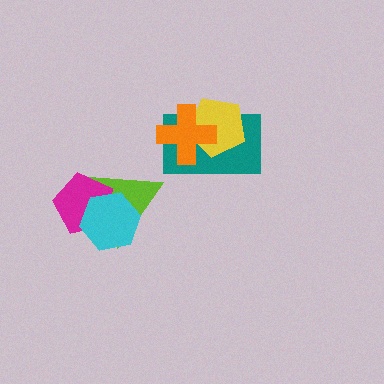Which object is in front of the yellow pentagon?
The orange cross is in front of the yellow pentagon.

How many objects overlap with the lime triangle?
2 objects overlap with the lime triangle.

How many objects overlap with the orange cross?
2 objects overlap with the orange cross.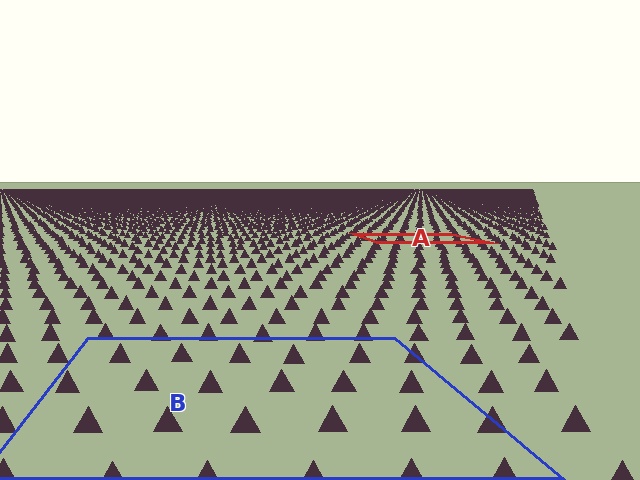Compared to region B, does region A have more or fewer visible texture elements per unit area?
Region A has more texture elements per unit area — they are packed more densely because it is farther away.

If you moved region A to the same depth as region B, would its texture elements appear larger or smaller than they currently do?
They would appear larger. At a closer depth, the same texture elements are projected at a bigger on-screen size.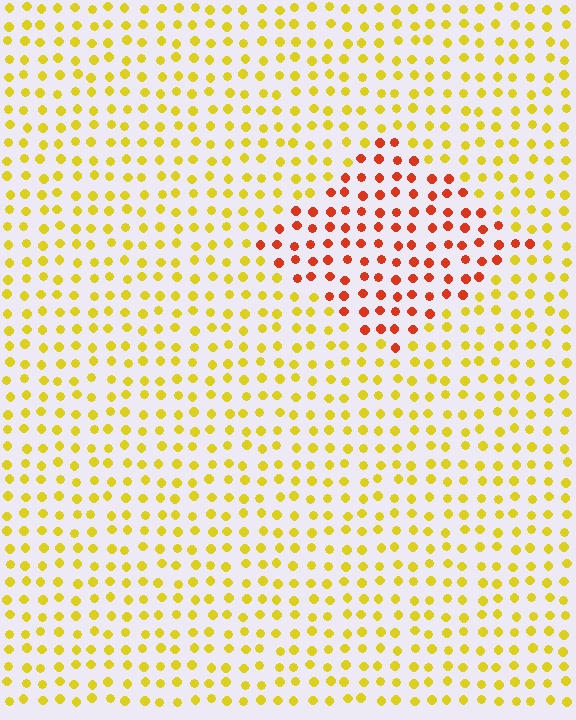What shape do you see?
I see a diamond.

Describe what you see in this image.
The image is filled with small yellow elements in a uniform arrangement. A diamond-shaped region is visible where the elements are tinted to a slightly different hue, forming a subtle color boundary.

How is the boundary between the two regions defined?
The boundary is defined purely by a slight shift in hue (about 49 degrees). Spacing, size, and orientation are identical on both sides.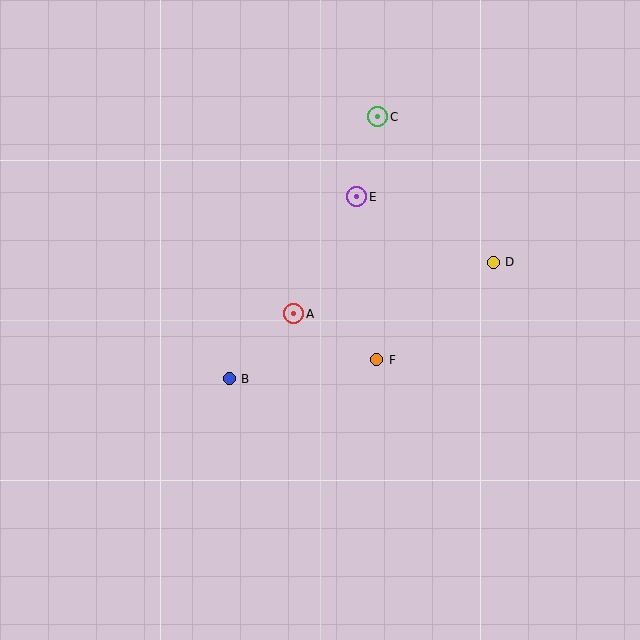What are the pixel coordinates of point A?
Point A is at (294, 314).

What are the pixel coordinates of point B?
Point B is at (229, 379).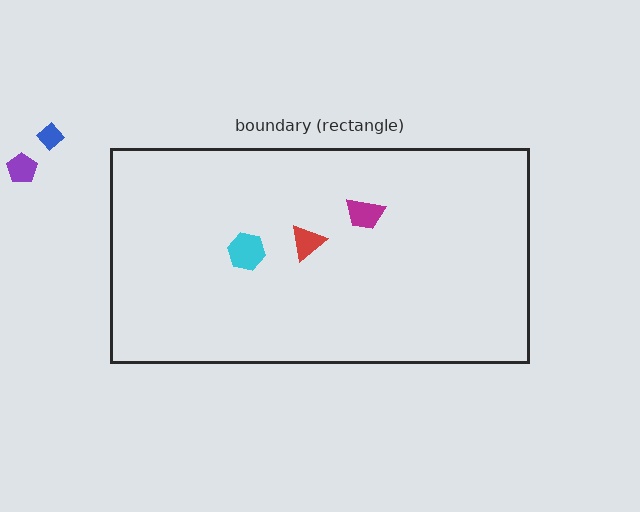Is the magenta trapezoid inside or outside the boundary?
Inside.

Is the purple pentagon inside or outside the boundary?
Outside.